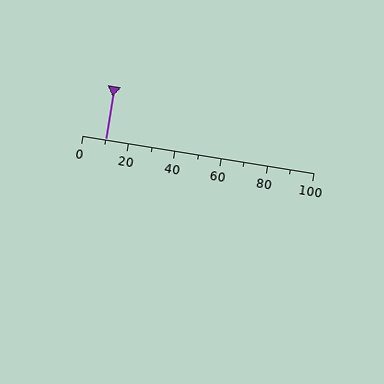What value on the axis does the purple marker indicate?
The marker indicates approximately 10.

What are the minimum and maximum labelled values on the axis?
The axis runs from 0 to 100.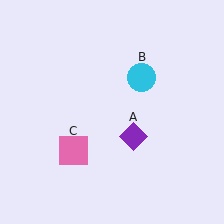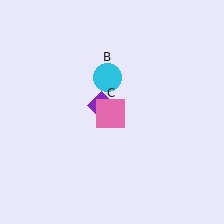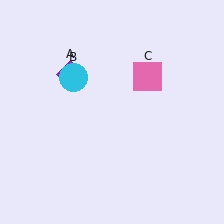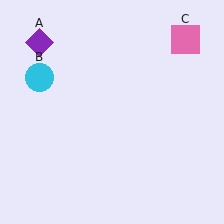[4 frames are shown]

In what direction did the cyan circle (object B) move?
The cyan circle (object B) moved left.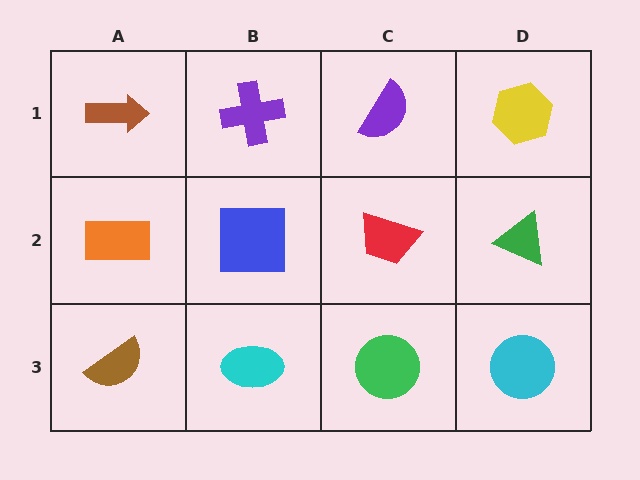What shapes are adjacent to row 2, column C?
A purple semicircle (row 1, column C), a green circle (row 3, column C), a blue square (row 2, column B), a green triangle (row 2, column D).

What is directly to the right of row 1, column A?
A purple cross.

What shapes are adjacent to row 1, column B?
A blue square (row 2, column B), a brown arrow (row 1, column A), a purple semicircle (row 1, column C).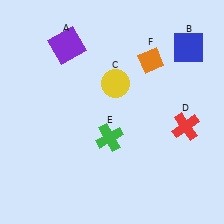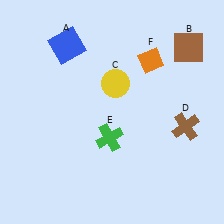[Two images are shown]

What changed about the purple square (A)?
In Image 1, A is purple. In Image 2, it changed to blue.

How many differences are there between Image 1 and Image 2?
There are 3 differences between the two images.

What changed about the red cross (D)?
In Image 1, D is red. In Image 2, it changed to brown.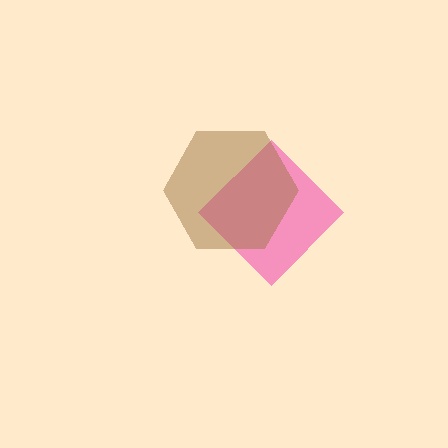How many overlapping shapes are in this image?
There are 2 overlapping shapes in the image.